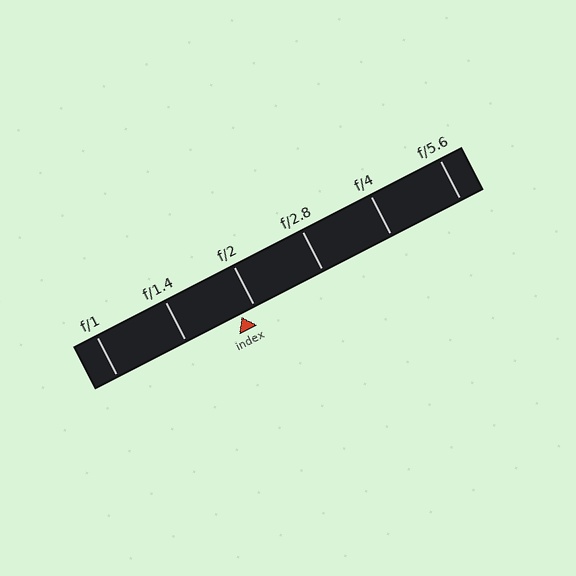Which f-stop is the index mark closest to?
The index mark is closest to f/2.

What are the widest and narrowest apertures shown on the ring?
The widest aperture shown is f/1 and the narrowest is f/5.6.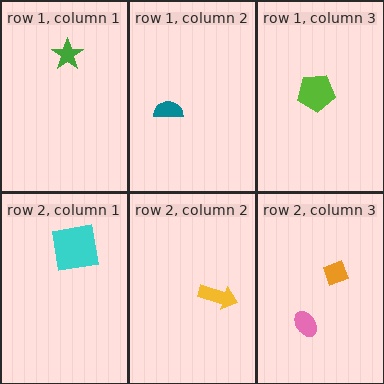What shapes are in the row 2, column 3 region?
The orange diamond, the pink ellipse.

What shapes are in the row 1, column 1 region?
The green star.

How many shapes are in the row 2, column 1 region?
1.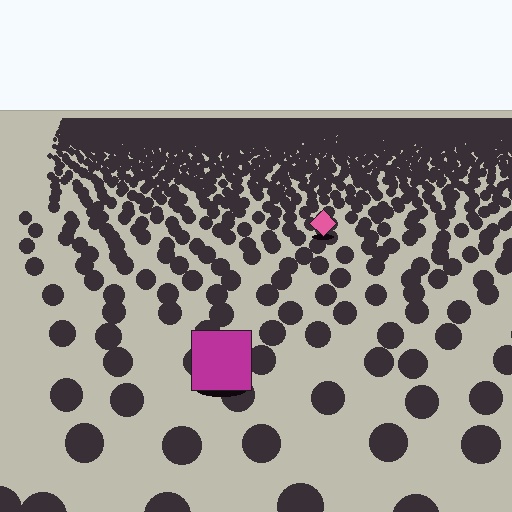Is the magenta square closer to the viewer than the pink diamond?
Yes. The magenta square is closer — you can tell from the texture gradient: the ground texture is coarser near it.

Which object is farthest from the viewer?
The pink diamond is farthest from the viewer. It appears smaller and the ground texture around it is denser.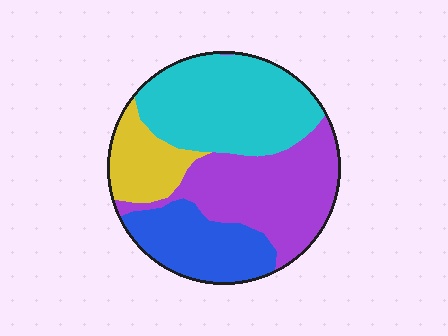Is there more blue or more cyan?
Cyan.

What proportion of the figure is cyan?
Cyan takes up about one third (1/3) of the figure.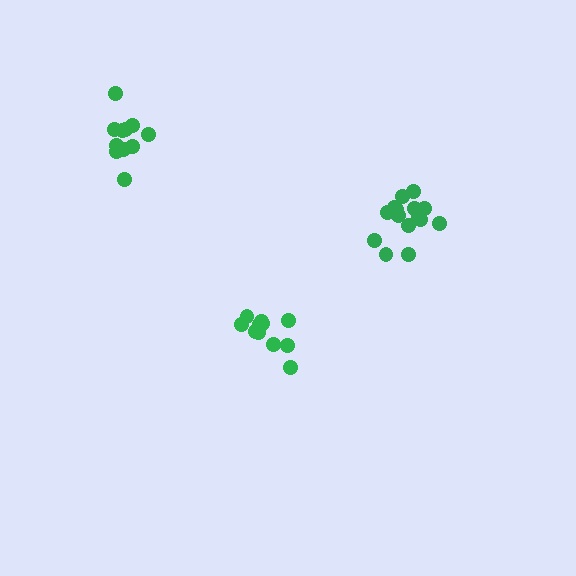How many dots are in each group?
Group 1: 11 dots, Group 2: 11 dots, Group 3: 15 dots (37 total).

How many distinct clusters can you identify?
There are 3 distinct clusters.